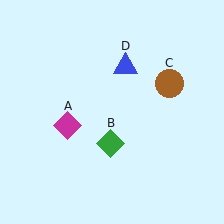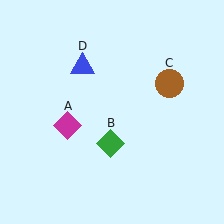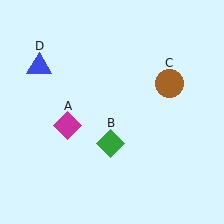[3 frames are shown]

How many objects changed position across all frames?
1 object changed position: blue triangle (object D).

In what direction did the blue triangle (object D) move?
The blue triangle (object D) moved left.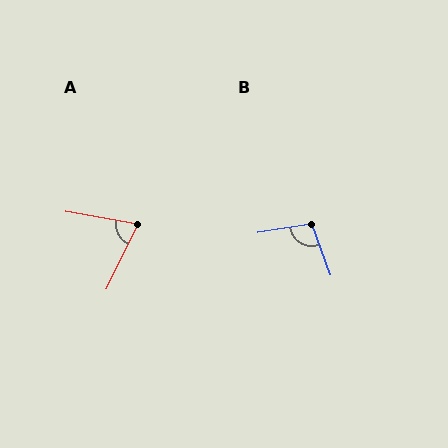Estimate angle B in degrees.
Approximately 101 degrees.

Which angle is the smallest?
A, at approximately 74 degrees.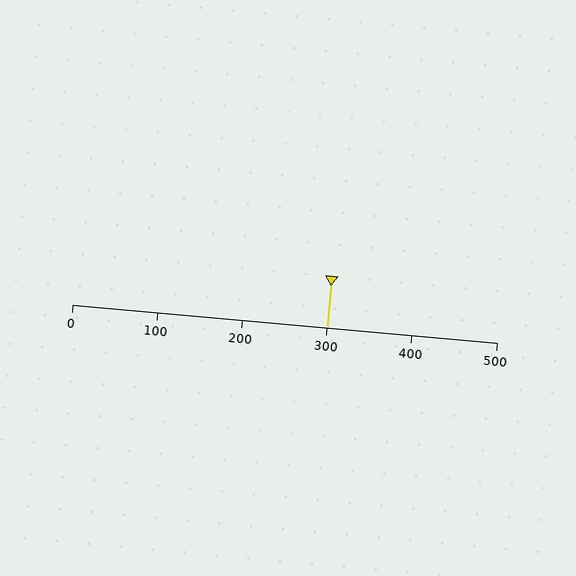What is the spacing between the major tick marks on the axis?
The major ticks are spaced 100 apart.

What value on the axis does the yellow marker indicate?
The marker indicates approximately 300.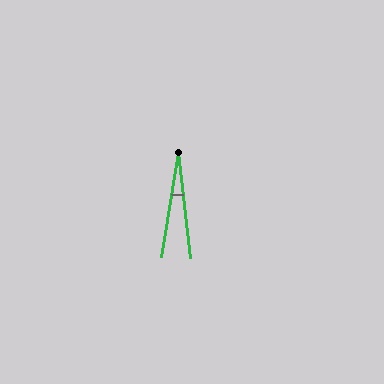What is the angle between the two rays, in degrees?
Approximately 16 degrees.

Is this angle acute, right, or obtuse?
It is acute.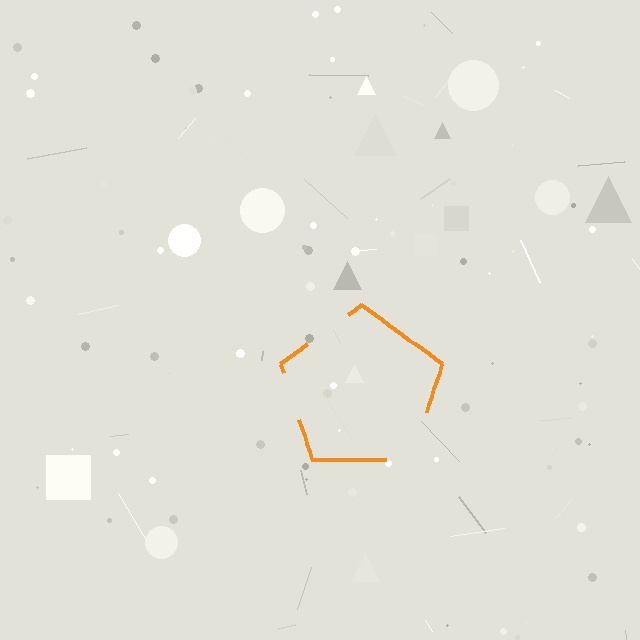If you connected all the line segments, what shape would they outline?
They would outline a pentagon.